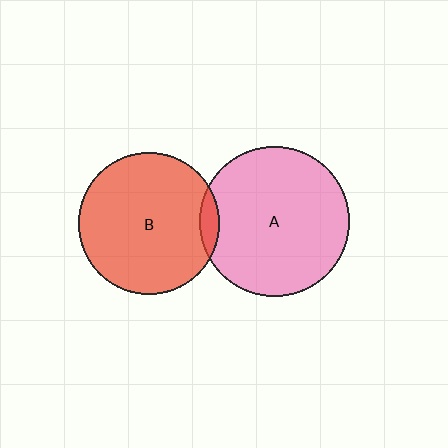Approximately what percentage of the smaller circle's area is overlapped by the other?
Approximately 5%.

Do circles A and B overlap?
Yes.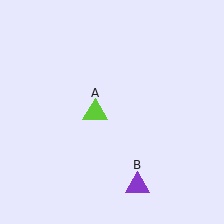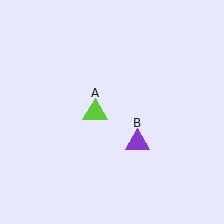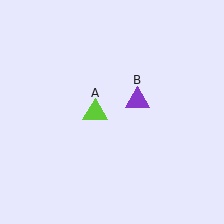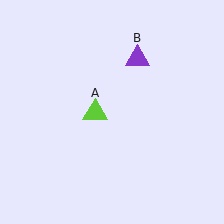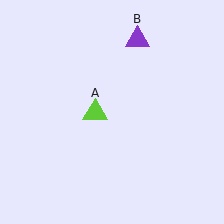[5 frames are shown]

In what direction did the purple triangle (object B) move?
The purple triangle (object B) moved up.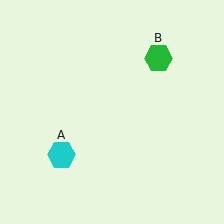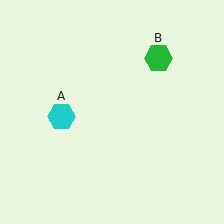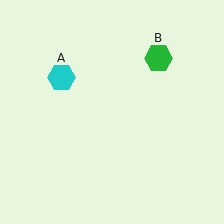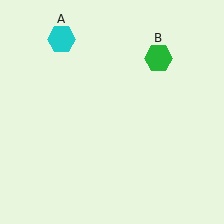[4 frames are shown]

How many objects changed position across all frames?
1 object changed position: cyan hexagon (object A).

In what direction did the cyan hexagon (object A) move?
The cyan hexagon (object A) moved up.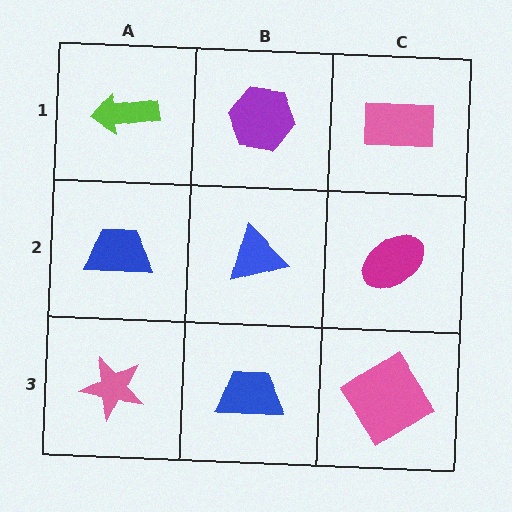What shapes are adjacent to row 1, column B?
A blue triangle (row 2, column B), a lime arrow (row 1, column A), a pink rectangle (row 1, column C).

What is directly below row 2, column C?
A pink diamond.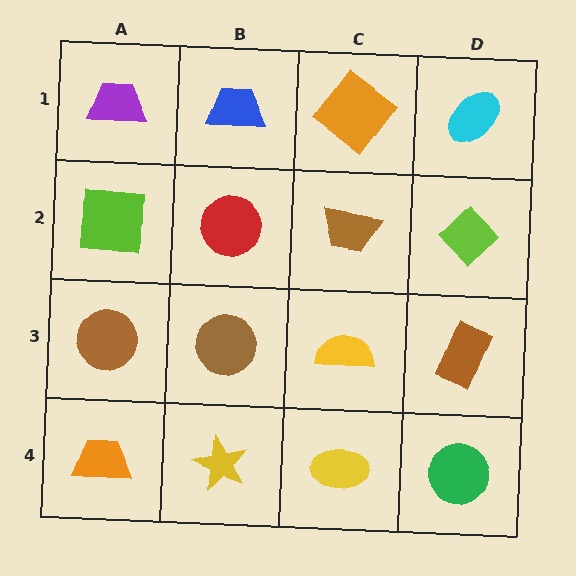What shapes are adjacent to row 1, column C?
A brown trapezoid (row 2, column C), a blue trapezoid (row 1, column B), a cyan ellipse (row 1, column D).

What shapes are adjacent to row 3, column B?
A red circle (row 2, column B), a yellow star (row 4, column B), a brown circle (row 3, column A), a yellow semicircle (row 3, column C).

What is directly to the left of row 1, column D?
An orange diamond.